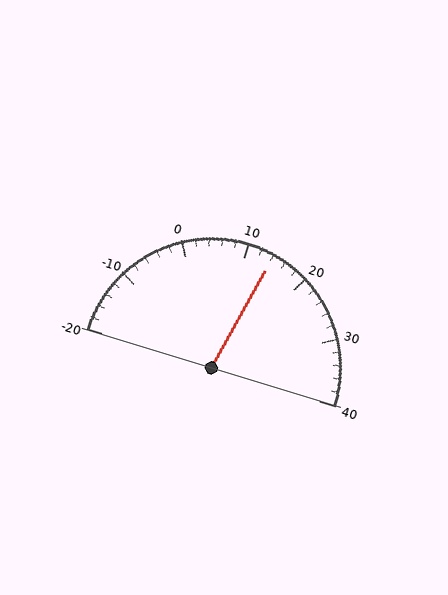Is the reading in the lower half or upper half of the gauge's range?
The reading is in the upper half of the range (-20 to 40).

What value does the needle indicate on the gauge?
The needle indicates approximately 14.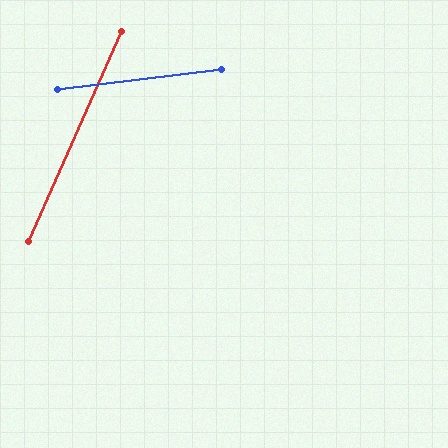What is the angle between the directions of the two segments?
Approximately 59 degrees.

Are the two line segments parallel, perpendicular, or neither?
Neither parallel nor perpendicular — they differ by about 59°.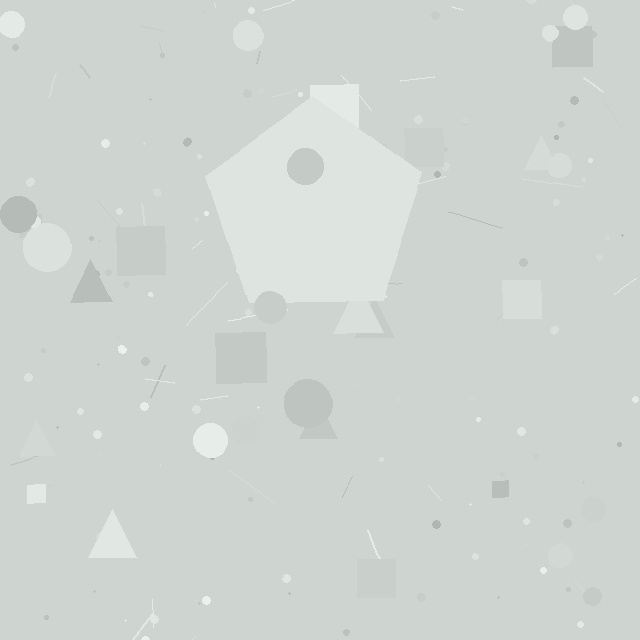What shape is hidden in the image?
A pentagon is hidden in the image.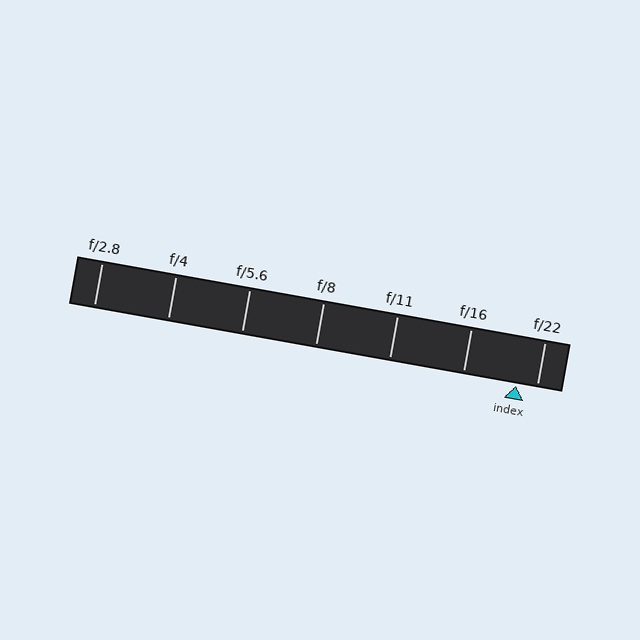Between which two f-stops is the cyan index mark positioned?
The index mark is between f/16 and f/22.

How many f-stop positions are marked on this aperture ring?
There are 7 f-stop positions marked.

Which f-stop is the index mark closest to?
The index mark is closest to f/22.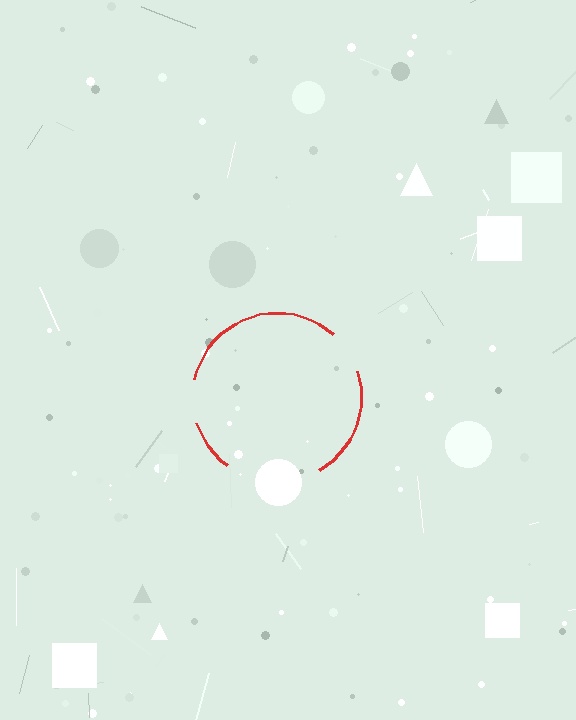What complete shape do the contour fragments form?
The contour fragments form a circle.